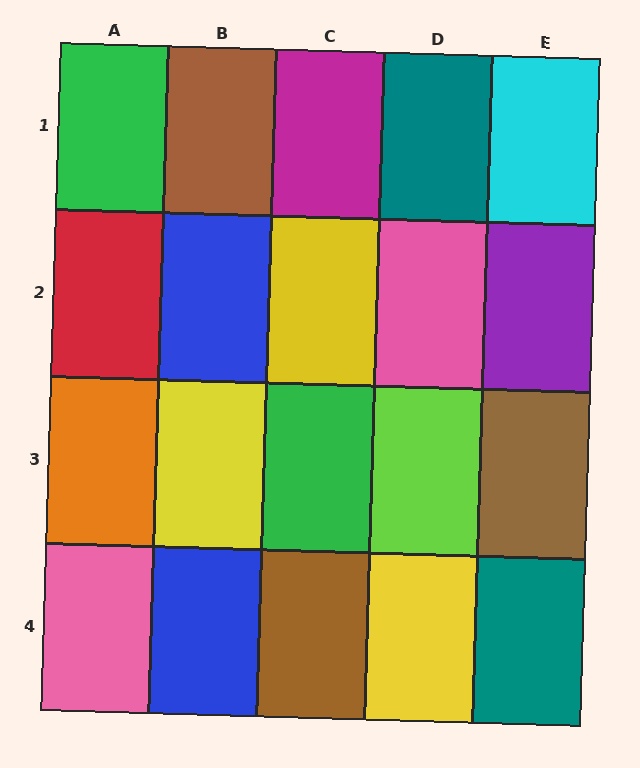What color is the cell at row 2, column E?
Purple.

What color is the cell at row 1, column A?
Green.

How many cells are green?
2 cells are green.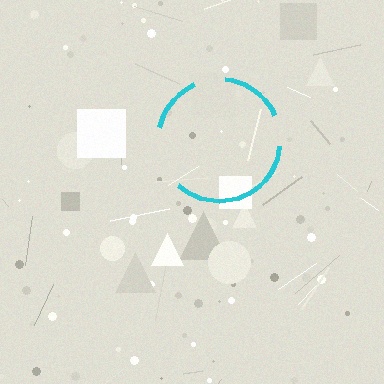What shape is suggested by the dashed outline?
The dashed outline suggests a circle.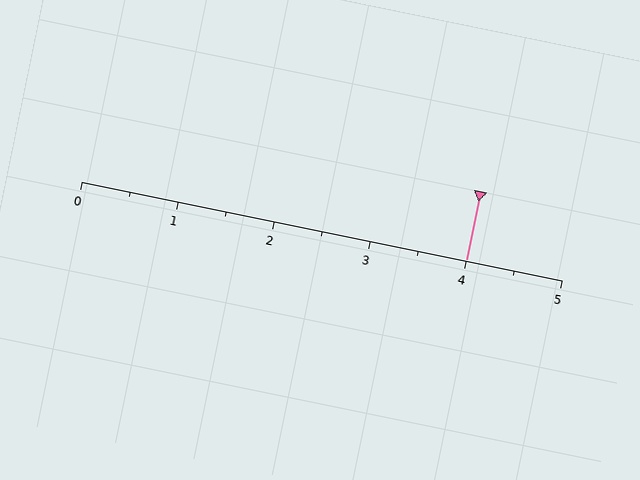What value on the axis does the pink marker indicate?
The marker indicates approximately 4.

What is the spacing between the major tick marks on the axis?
The major ticks are spaced 1 apart.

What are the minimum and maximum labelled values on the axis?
The axis runs from 0 to 5.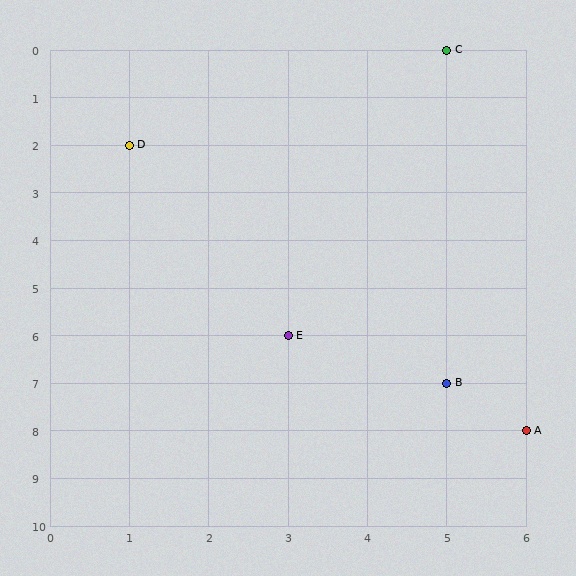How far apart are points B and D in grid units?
Points B and D are 4 columns and 5 rows apart (about 6.4 grid units diagonally).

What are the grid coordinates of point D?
Point D is at grid coordinates (1, 2).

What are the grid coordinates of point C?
Point C is at grid coordinates (5, 0).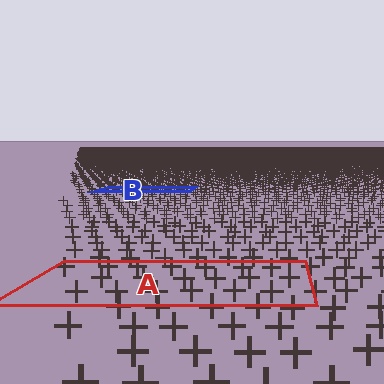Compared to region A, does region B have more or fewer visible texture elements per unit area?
Region B has more texture elements per unit area — they are packed more densely because it is farther away.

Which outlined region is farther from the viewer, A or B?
Region B is farther from the viewer — the texture elements inside it appear smaller and more densely packed.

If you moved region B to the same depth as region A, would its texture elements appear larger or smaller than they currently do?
They would appear larger. At a closer depth, the same texture elements are projected at a bigger on-screen size.